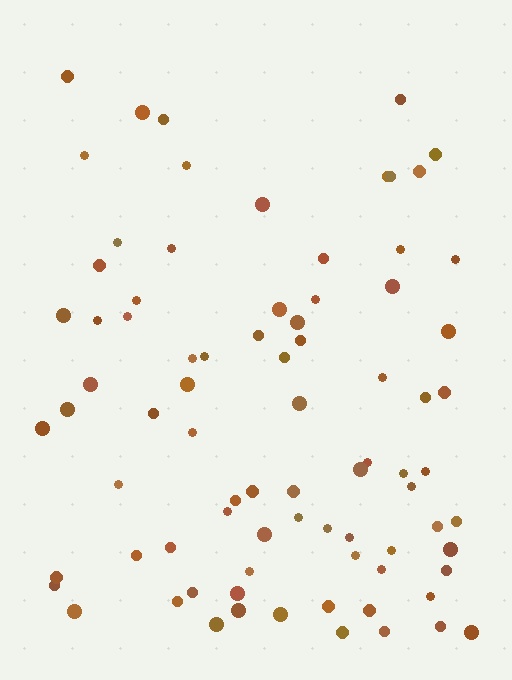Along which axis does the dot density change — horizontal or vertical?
Vertical.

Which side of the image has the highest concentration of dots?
The bottom.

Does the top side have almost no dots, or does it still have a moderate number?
Still a moderate number, just noticeably fewer than the bottom.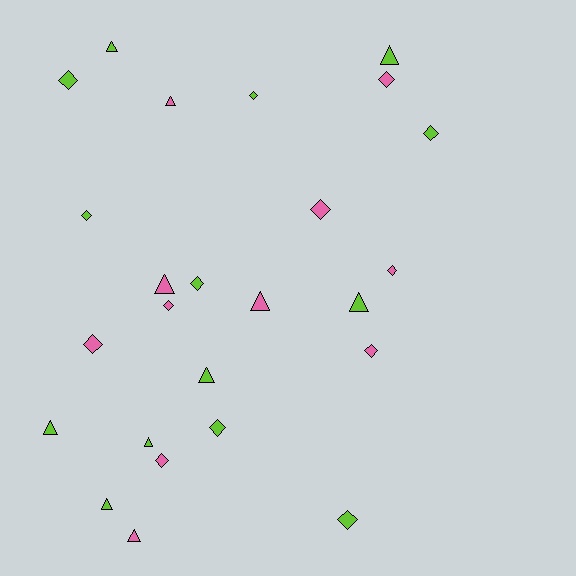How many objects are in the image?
There are 25 objects.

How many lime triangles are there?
There are 7 lime triangles.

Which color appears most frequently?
Lime, with 14 objects.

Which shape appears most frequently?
Diamond, with 14 objects.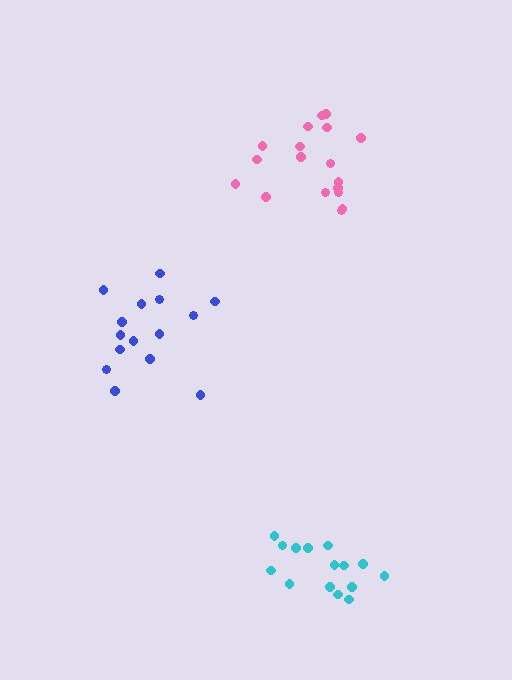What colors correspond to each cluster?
The clusters are colored: blue, pink, cyan.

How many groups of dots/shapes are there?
There are 3 groups.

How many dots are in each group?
Group 1: 15 dots, Group 2: 18 dots, Group 3: 15 dots (48 total).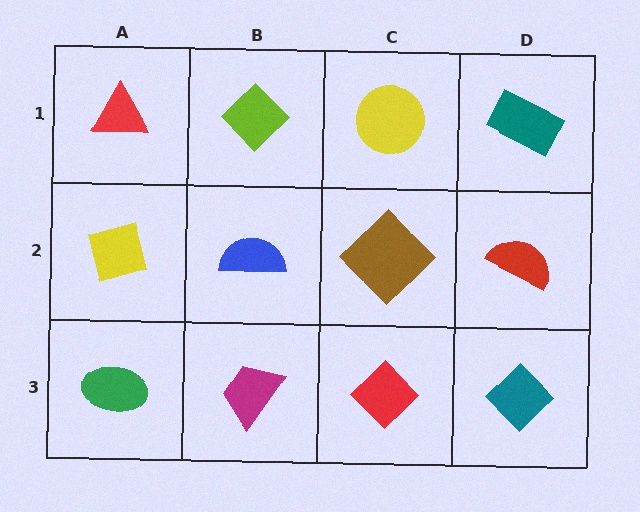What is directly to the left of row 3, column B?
A green ellipse.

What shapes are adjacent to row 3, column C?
A brown diamond (row 2, column C), a magenta trapezoid (row 3, column B), a teal diamond (row 3, column D).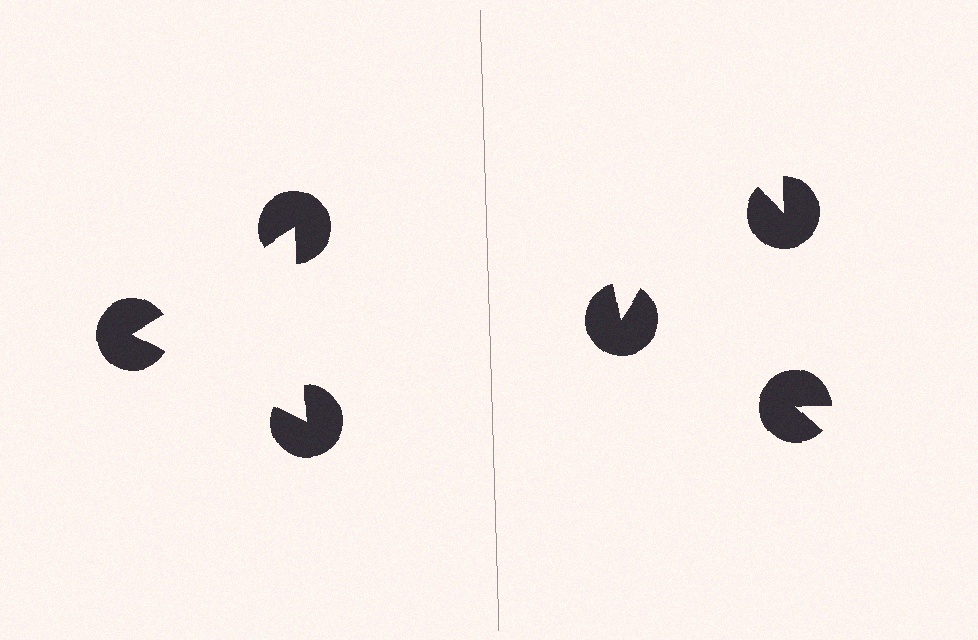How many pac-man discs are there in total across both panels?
6 — 3 on each side.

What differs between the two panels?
The pac-man discs are positioned identically on both sides; only the wedge orientations differ. On the left they align to a triangle; on the right they are misaligned.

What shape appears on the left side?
An illusory triangle.